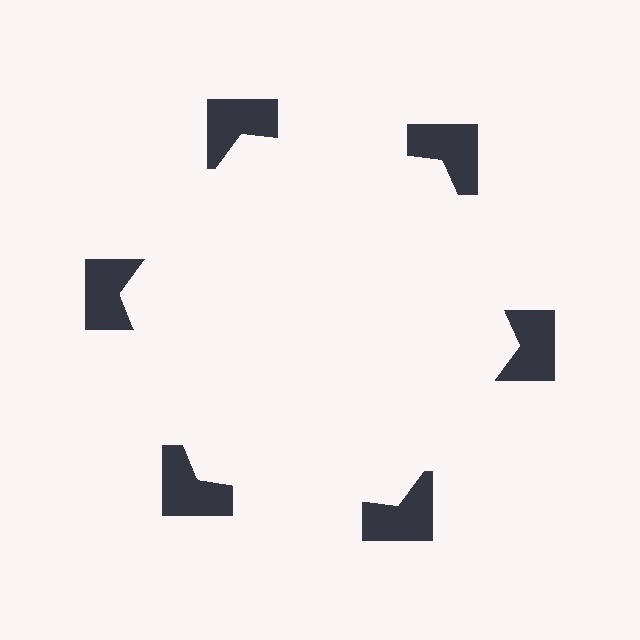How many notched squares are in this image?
There are 6 — one at each vertex of the illusory hexagon.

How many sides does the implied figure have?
6 sides.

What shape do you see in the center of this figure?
An illusory hexagon — its edges are inferred from the aligned wedge cuts in the notched squares, not physically drawn.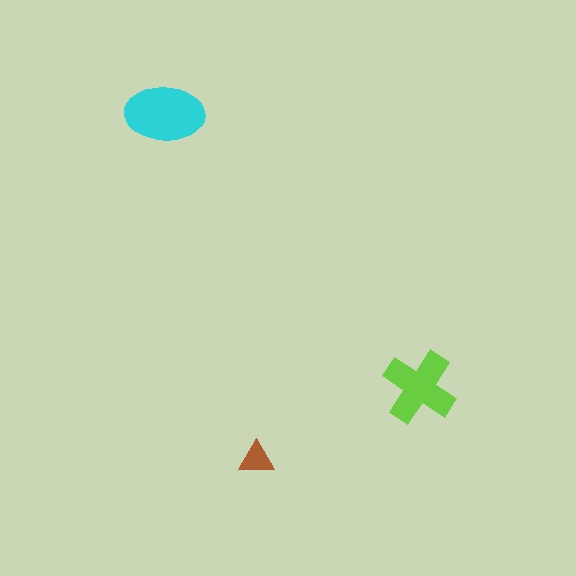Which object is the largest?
The cyan ellipse.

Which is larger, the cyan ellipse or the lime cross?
The cyan ellipse.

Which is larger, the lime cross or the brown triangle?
The lime cross.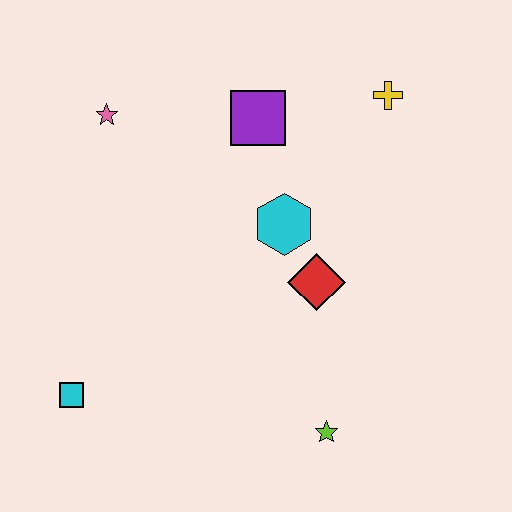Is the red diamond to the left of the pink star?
No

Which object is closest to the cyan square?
The lime star is closest to the cyan square.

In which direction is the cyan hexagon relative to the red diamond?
The cyan hexagon is above the red diamond.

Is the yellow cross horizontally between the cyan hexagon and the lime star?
No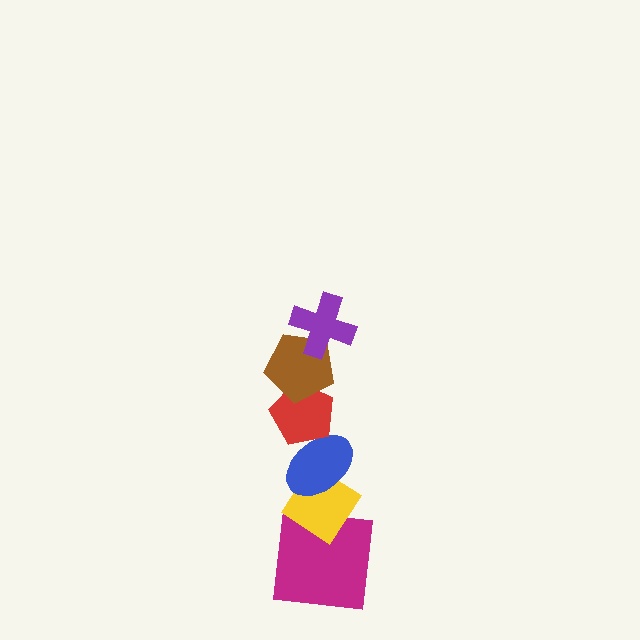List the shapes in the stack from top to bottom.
From top to bottom: the purple cross, the brown pentagon, the red pentagon, the blue ellipse, the yellow diamond, the magenta square.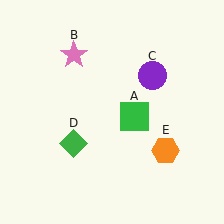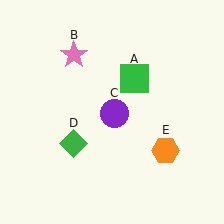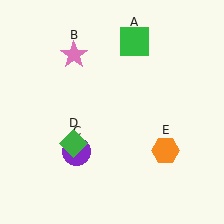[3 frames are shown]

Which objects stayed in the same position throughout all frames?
Pink star (object B) and green diamond (object D) and orange hexagon (object E) remained stationary.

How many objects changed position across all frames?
2 objects changed position: green square (object A), purple circle (object C).